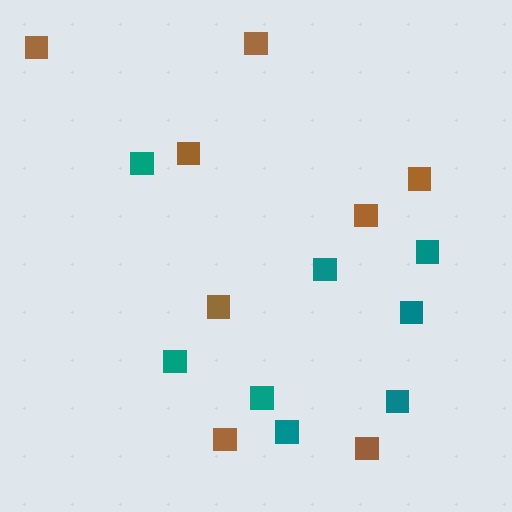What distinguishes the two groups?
There are 2 groups: one group of teal squares (8) and one group of brown squares (8).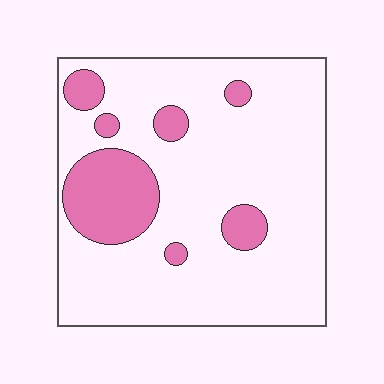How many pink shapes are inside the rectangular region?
7.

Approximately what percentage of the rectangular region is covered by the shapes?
Approximately 20%.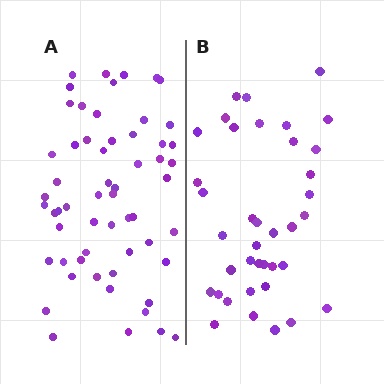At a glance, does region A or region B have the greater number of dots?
Region A (the left region) has more dots.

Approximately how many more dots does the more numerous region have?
Region A has approximately 20 more dots than region B.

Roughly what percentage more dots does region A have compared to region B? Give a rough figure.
About 55% more.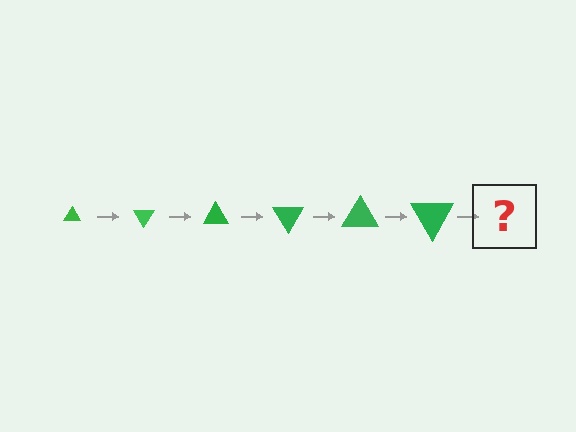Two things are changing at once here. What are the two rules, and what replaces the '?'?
The two rules are that the triangle grows larger each step and it rotates 60 degrees each step. The '?' should be a triangle, larger than the previous one and rotated 360 degrees from the start.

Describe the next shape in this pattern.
It should be a triangle, larger than the previous one and rotated 360 degrees from the start.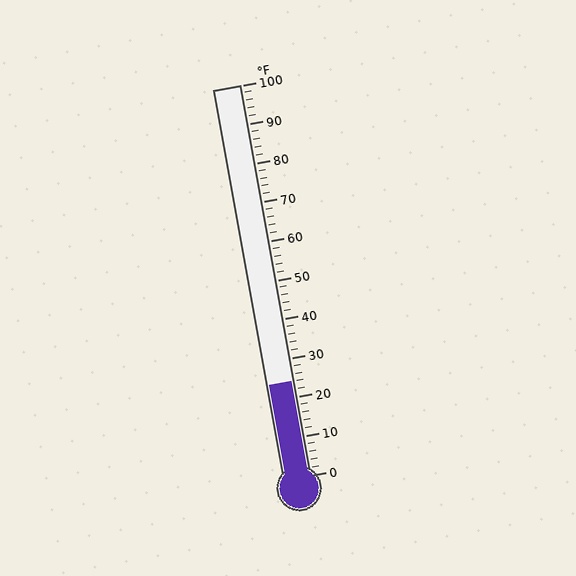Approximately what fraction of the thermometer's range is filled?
The thermometer is filled to approximately 25% of its range.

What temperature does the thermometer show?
The thermometer shows approximately 24°F.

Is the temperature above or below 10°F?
The temperature is above 10°F.